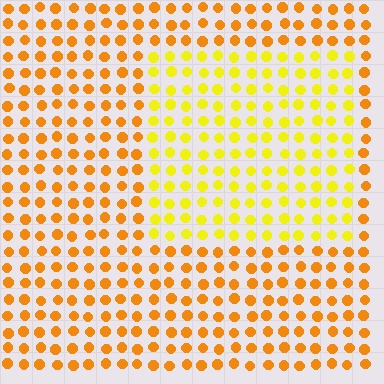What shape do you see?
I see a rectangle.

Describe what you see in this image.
The image is filled with small orange elements in a uniform arrangement. A rectangle-shaped region is visible where the elements are tinted to a slightly different hue, forming a subtle color boundary.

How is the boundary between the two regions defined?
The boundary is defined purely by a slight shift in hue (about 29 degrees). Spacing, size, and orientation are identical on both sides.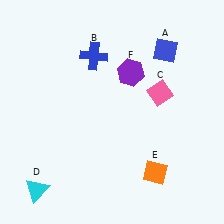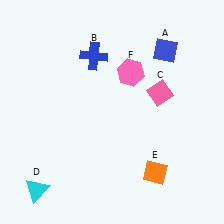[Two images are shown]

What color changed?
The hexagon (F) changed from purple in Image 1 to pink in Image 2.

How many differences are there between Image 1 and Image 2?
There is 1 difference between the two images.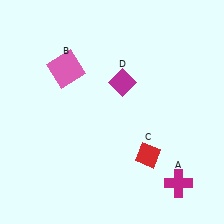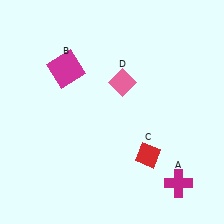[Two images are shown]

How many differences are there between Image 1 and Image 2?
There are 2 differences between the two images.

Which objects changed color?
B changed from pink to magenta. D changed from magenta to pink.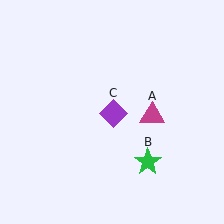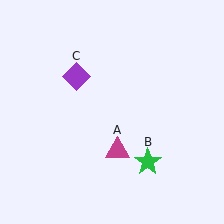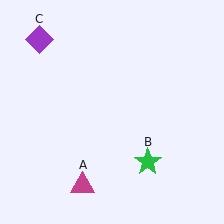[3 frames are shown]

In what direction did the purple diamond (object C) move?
The purple diamond (object C) moved up and to the left.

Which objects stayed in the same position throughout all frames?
Green star (object B) remained stationary.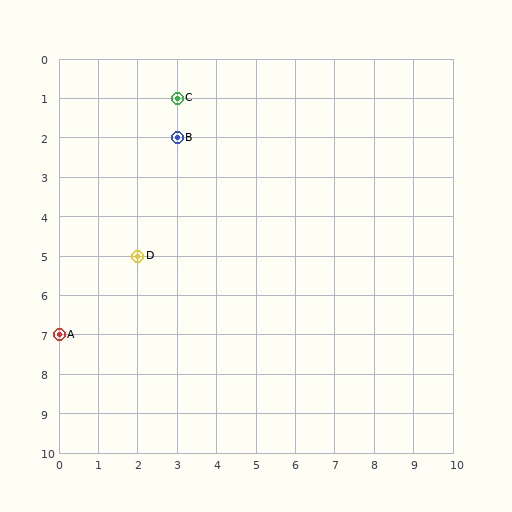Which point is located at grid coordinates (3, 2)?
Point B is at (3, 2).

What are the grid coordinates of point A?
Point A is at grid coordinates (0, 7).